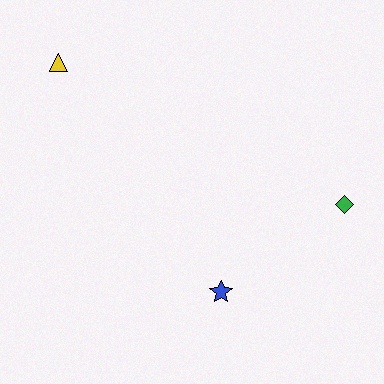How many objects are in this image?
There are 3 objects.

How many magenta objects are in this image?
There are no magenta objects.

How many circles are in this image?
There are no circles.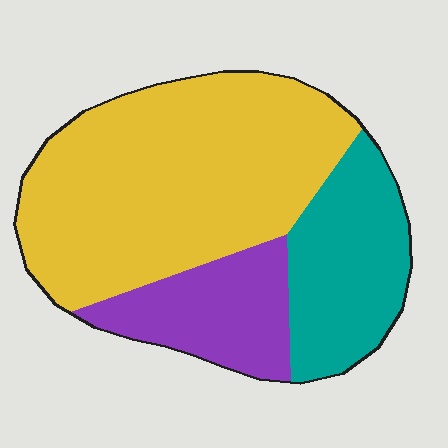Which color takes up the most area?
Yellow, at roughly 60%.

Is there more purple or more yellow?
Yellow.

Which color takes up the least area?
Purple, at roughly 20%.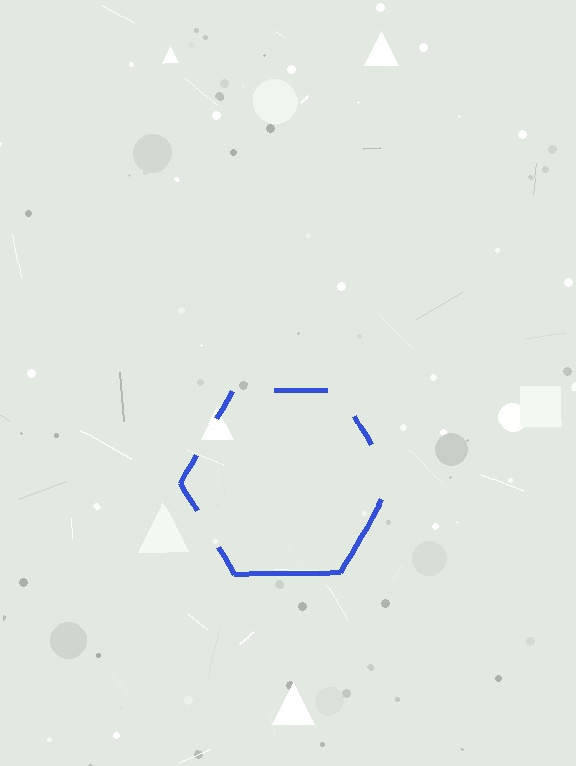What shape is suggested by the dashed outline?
The dashed outline suggests a hexagon.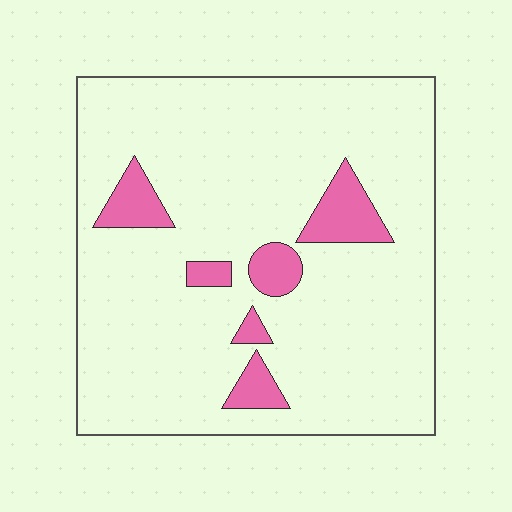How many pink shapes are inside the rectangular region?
6.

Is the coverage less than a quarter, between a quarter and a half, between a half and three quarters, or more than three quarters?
Less than a quarter.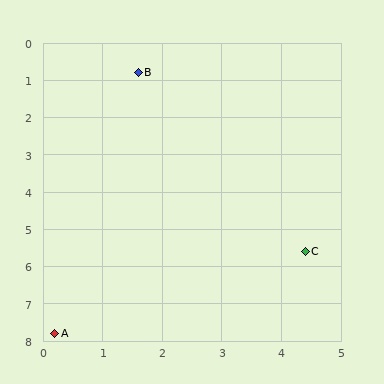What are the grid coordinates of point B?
Point B is at approximately (1.6, 0.8).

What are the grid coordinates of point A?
Point A is at approximately (0.2, 7.8).